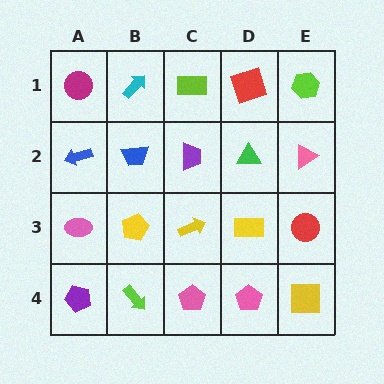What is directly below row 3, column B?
A lime arrow.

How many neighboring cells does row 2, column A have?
3.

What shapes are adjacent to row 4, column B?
A yellow pentagon (row 3, column B), a purple pentagon (row 4, column A), a pink pentagon (row 4, column C).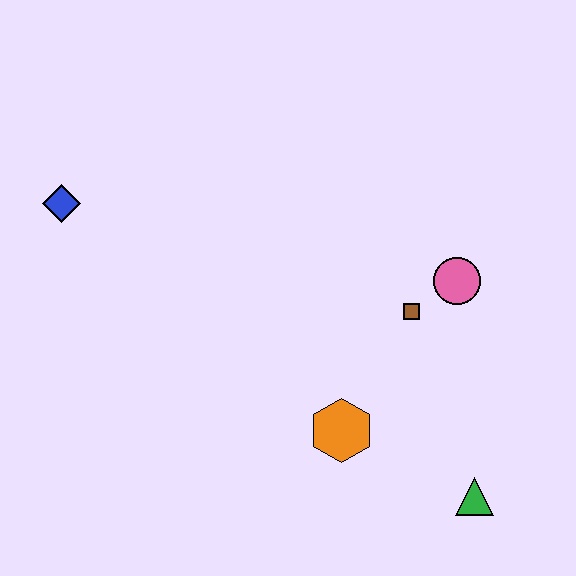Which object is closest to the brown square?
The pink circle is closest to the brown square.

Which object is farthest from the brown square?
The blue diamond is farthest from the brown square.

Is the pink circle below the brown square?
No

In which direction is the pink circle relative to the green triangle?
The pink circle is above the green triangle.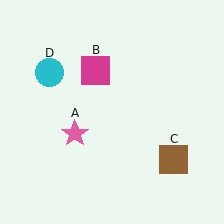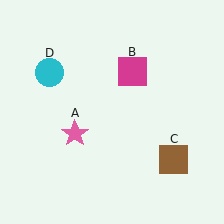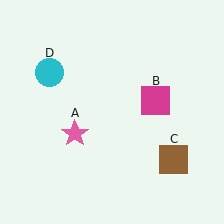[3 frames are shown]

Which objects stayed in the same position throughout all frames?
Pink star (object A) and brown square (object C) and cyan circle (object D) remained stationary.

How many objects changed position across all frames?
1 object changed position: magenta square (object B).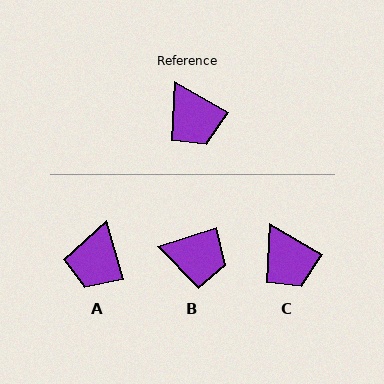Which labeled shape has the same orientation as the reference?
C.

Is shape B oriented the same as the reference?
No, it is off by about 48 degrees.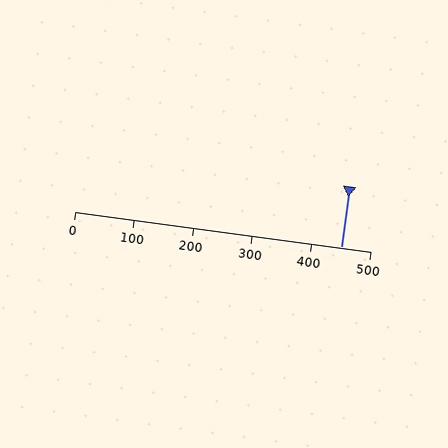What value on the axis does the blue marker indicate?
The marker indicates approximately 450.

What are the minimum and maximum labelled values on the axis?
The axis runs from 0 to 500.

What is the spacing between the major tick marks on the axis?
The major ticks are spaced 100 apart.